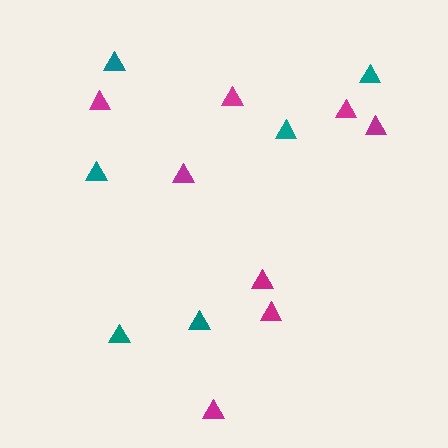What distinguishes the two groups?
There are 2 groups: one group of teal triangles (6) and one group of magenta triangles (8).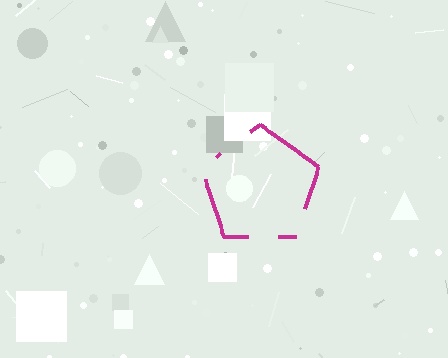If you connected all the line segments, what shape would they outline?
They would outline a pentagon.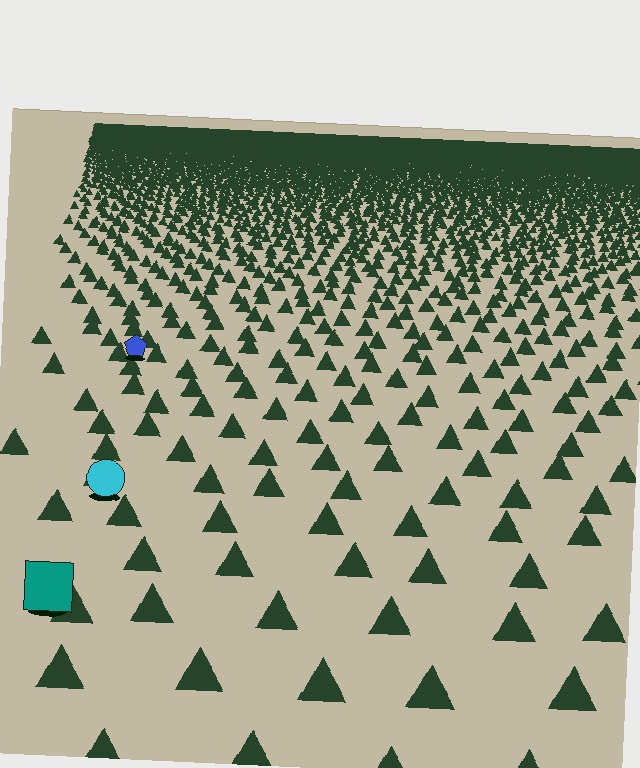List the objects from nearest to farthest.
From nearest to farthest: the teal square, the cyan circle, the blue pentagon.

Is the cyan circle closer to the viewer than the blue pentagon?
Yes. The cyan circle is closer — you can tell from the texture gradient: the ground texture is coarser near it.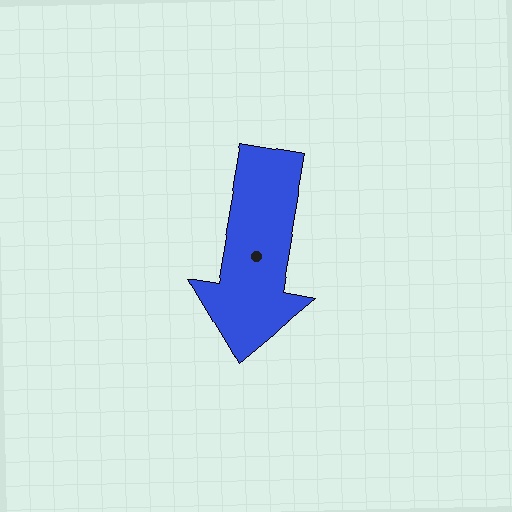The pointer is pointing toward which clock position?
Roughly 6 o'clock.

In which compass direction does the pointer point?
South.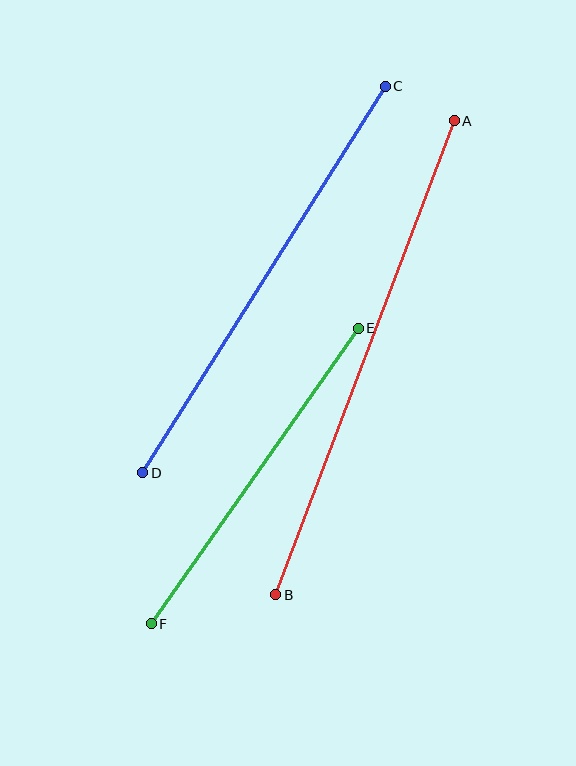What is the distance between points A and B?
The distance is approximately 506 pixels.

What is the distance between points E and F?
The distance is approximately 361 pixels.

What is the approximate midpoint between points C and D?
The midpoint is at approximately (264, 279) pixels.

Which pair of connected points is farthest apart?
Points A and B are farthest apart.